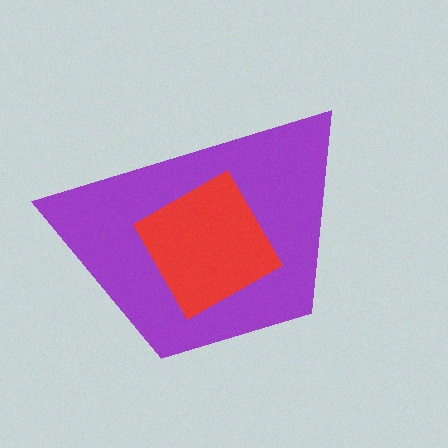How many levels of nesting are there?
2.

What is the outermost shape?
The purple trapezoid.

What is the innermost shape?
The red diamond.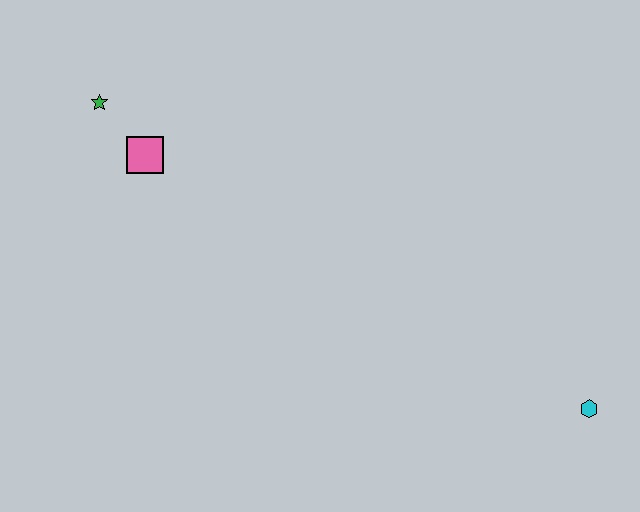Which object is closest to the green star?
The pink square is closest to the green star.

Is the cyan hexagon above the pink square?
No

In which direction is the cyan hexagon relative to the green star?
The cyan hexagon is to the right of the green star.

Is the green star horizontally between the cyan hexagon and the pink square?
No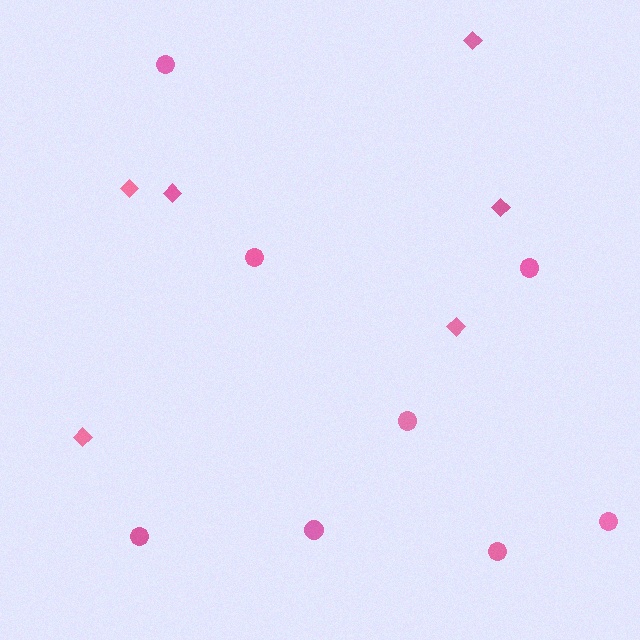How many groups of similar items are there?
There are 2 groups: one group of circles (8) and one group of diamonds (6).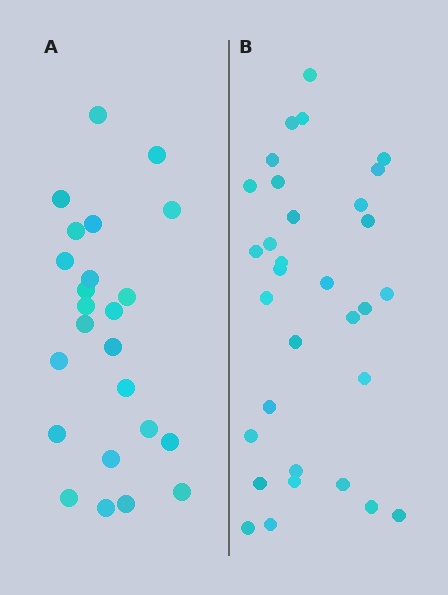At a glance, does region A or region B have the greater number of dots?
Region B (the right region) has more dots.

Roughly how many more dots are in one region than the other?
Region B has roughly 8 or so more dots than region A.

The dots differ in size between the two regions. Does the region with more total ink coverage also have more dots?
No. Region A has more total ink coverage because its dots are larger, but region B actually contains more individual dots. Total area can be misleading — the number of items is what matters here.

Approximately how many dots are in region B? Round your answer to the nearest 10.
About 30 dots. (The exact count is 32, which rounds to 30.)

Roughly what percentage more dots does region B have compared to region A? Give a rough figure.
About 35% more.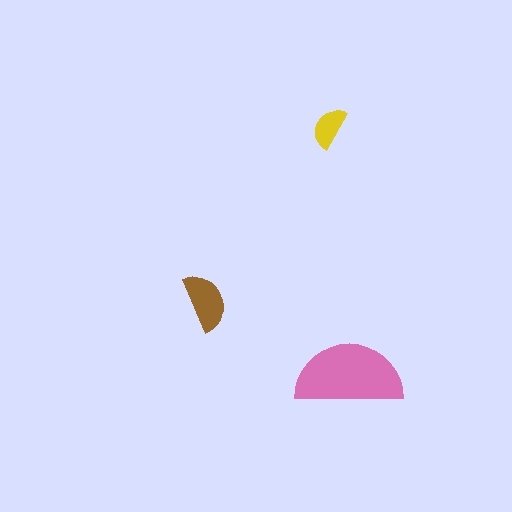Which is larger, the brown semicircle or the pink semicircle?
The pink one.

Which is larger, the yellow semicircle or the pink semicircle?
The pink one.